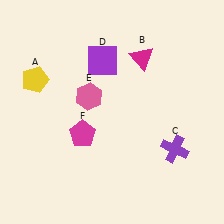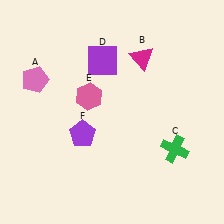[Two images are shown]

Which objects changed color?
A changed from yellow to pink. C changed from purple to green. F changed from magenta to purple.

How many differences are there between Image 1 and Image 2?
There are 3 differences between the two images.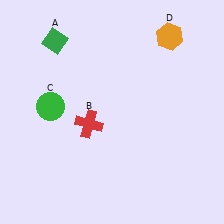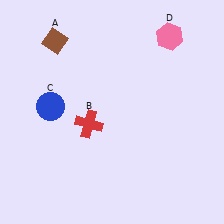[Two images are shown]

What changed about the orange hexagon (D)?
In Image 1, D is orange. In Image 2, it changed to pink.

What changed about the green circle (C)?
In Image 1, C is green. In Image 2, it changed to blue.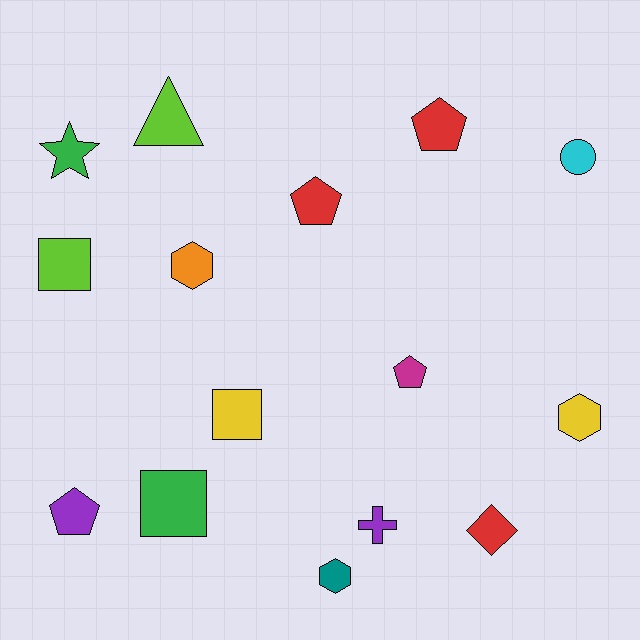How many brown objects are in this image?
There are no brown objects.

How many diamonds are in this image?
There is 1 diamond.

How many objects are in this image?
There are 15 objects.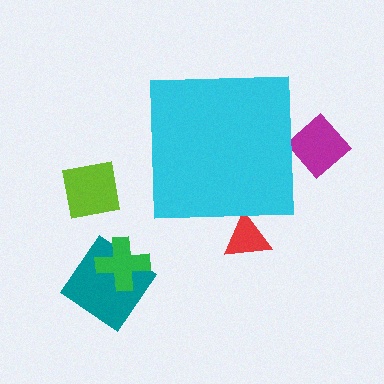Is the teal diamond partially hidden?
No, the teal diamond is fully visible.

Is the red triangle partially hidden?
Yes, the red triangle is partially hidden behind the cyan square.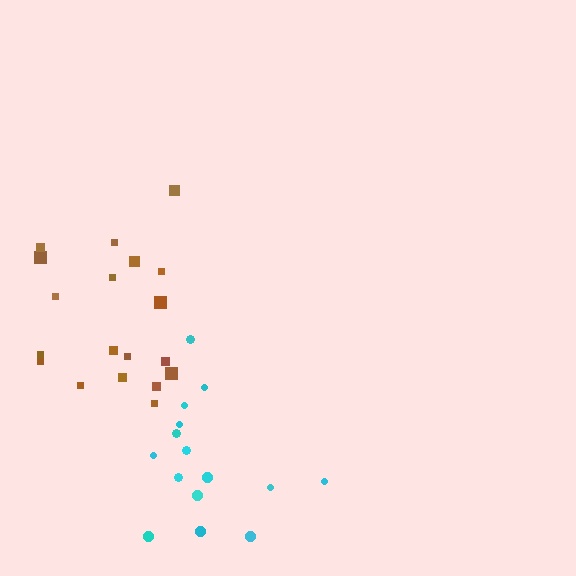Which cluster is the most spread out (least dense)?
Cyan.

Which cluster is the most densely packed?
Brown.